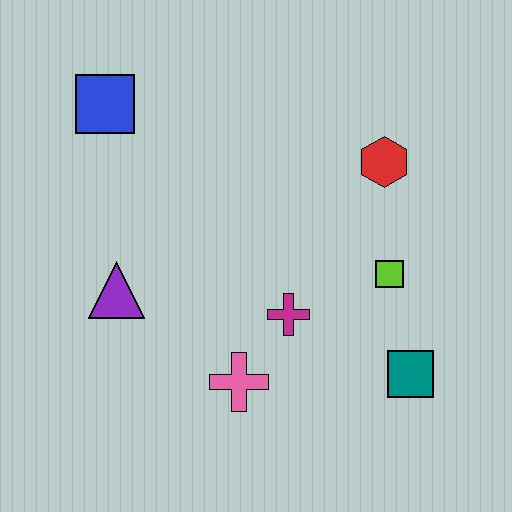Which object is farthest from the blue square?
The teal square is farthest from the blue square.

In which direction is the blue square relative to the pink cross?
The blue square is above the pink cross.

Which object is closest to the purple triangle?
The pink cross is closest to the purple triangle.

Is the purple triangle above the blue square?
No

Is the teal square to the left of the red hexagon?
No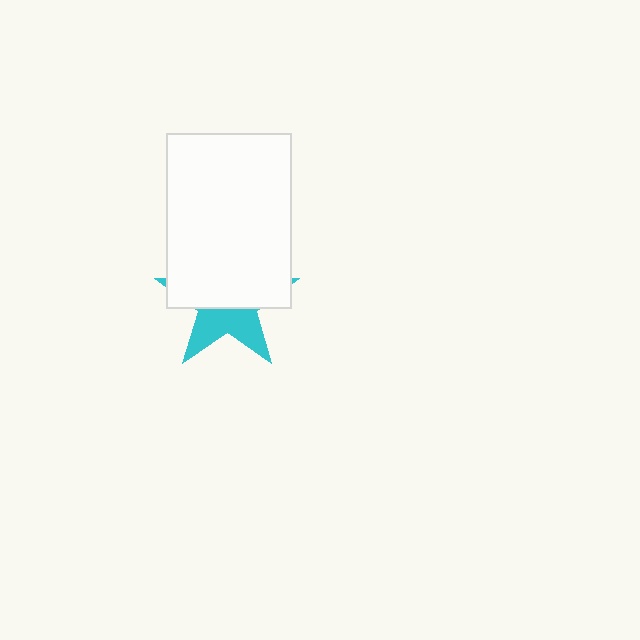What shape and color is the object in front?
The object in front is a white rectangle.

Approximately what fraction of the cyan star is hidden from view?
Roughly 61% of the cyan star is hidden behind the white rectangle.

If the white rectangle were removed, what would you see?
You would see the complete cyan star.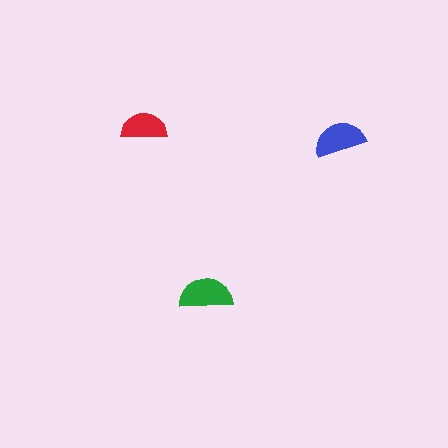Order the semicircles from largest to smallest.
the green one, the blue one, the red one.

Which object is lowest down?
The green semicircle is bottommost.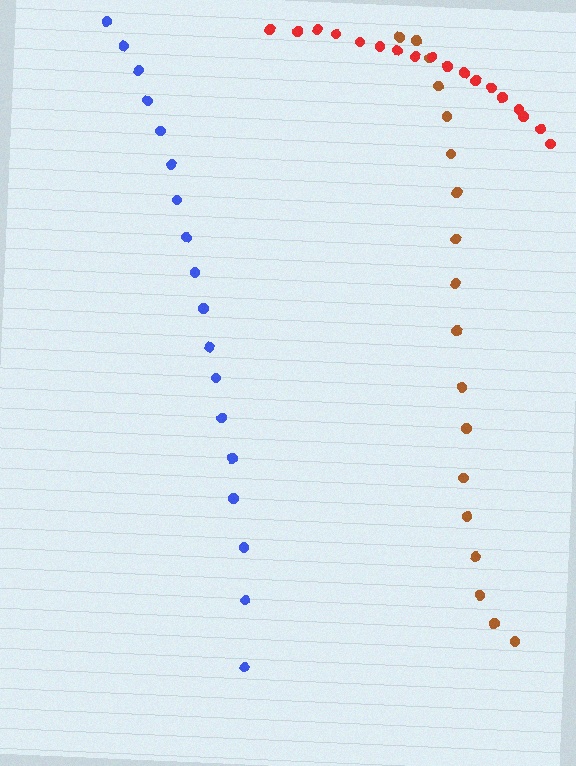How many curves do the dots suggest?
There are 3 distinct paths.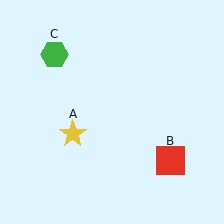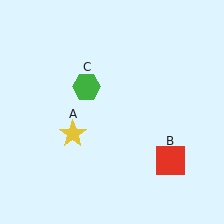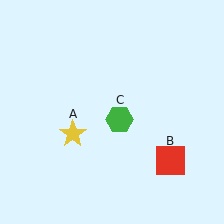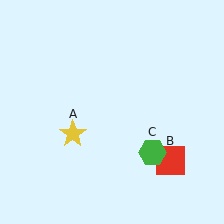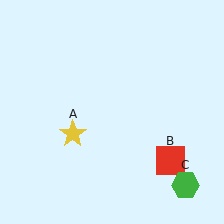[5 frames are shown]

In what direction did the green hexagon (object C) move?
The green hexagon (object C) moved down and to the right.